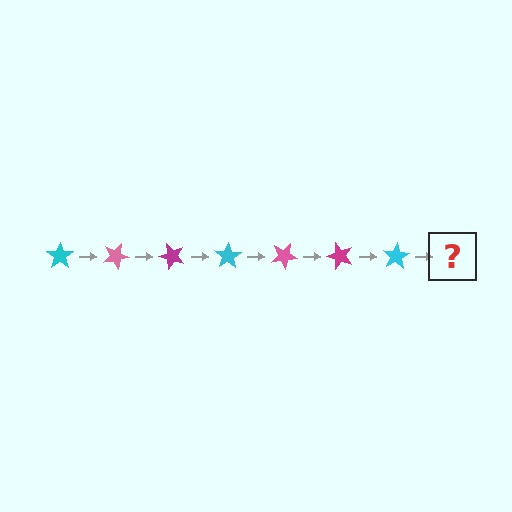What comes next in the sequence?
The next element should be a pink star, rotated 175 degrees from the start.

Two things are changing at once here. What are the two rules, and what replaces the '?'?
The two rules are that it rotates 25 degrees each step and the color cycles through cyan, pink, and magenta. The '?' should be a pink star, rotated 175 degrees from the start.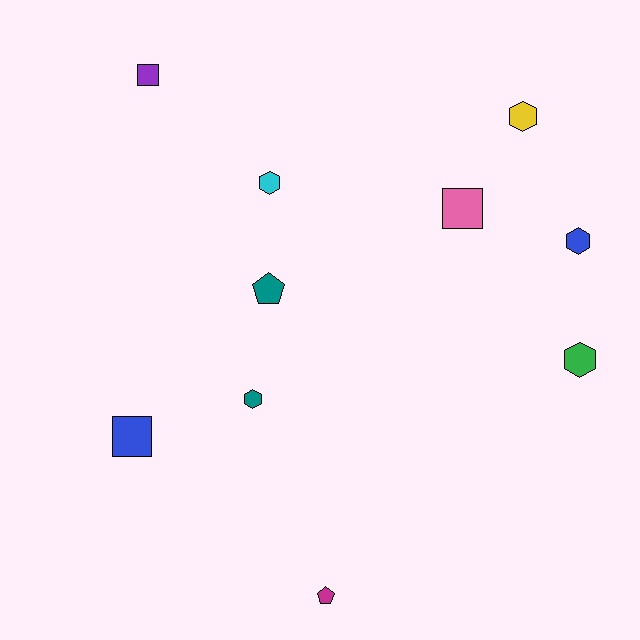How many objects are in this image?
There are 10 objects.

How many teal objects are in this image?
There are 2 teal objects.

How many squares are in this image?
There are 3 squares.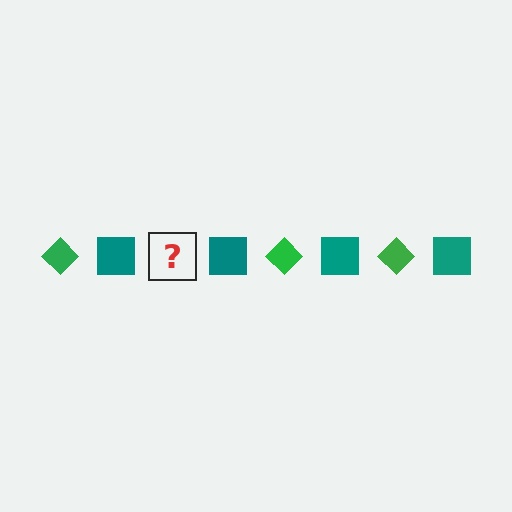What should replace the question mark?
The question mark should be replaced with a green diamond.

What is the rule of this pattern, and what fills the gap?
The rule is that the pattern alternates between green diamond and teal square. The gap should be filled with a green diamond.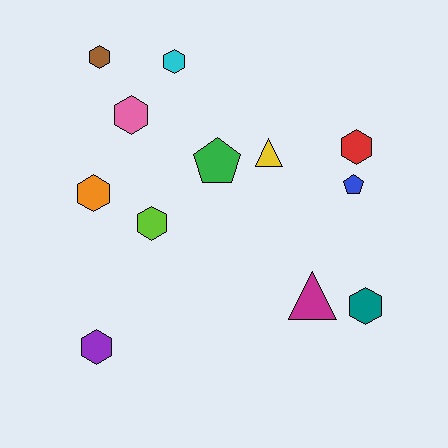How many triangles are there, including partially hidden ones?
There are 2 triangles.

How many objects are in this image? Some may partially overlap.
There are 12 objects.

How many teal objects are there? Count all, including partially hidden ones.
There is 1 teal object.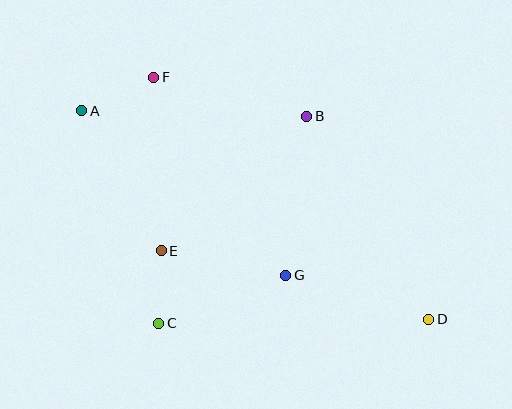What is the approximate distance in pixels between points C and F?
The distance between C and F is approximately 246 pixels.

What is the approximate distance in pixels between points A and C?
The distance between A and C is approximately 226 pixels.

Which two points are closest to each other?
Points C and E are closest to each other.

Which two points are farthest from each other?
Points A and D are farthest from each other.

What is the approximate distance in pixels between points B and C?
The distance between B and C is approximately 254 pixels.